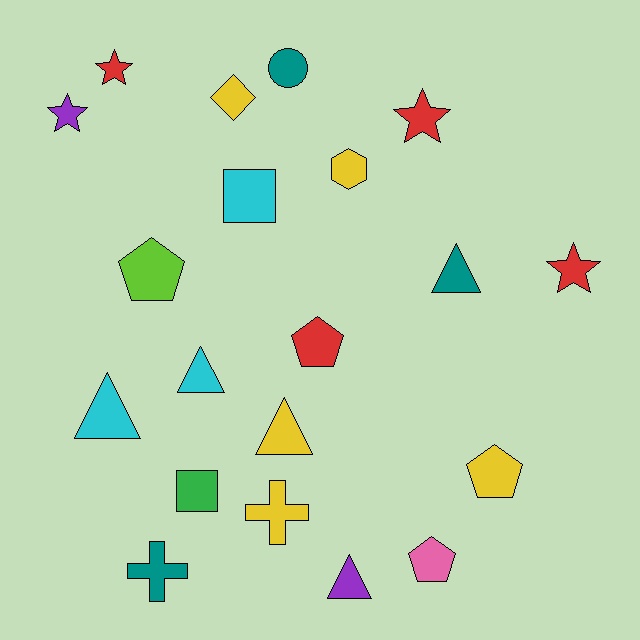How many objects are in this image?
There are 20 objects.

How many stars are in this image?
There are 4 stars.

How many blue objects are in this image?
There are no blue objects.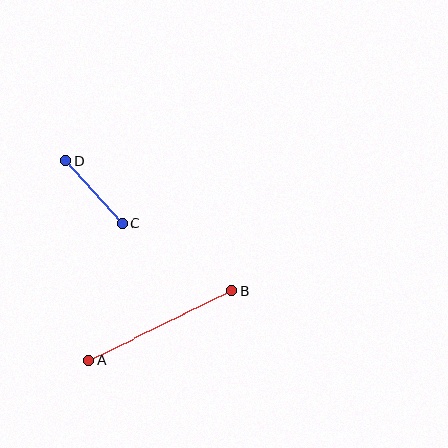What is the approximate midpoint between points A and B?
The midpoint is at approximately (160, 325) pixels.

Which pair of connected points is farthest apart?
Points A and B are farthest apart.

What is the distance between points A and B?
The distance is approximately 159 pixels.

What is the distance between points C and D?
The distance is approximately 85 pixels.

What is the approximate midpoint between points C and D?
The midpoint is at approximately (94, 192) pixels.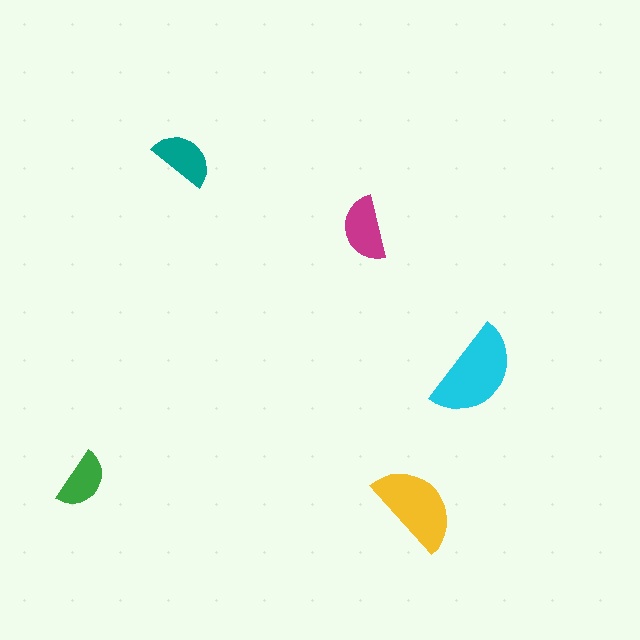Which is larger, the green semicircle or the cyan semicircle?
The cyan one.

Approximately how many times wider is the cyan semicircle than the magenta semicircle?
About 1.5 times wider.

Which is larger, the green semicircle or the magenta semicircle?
The magenta one.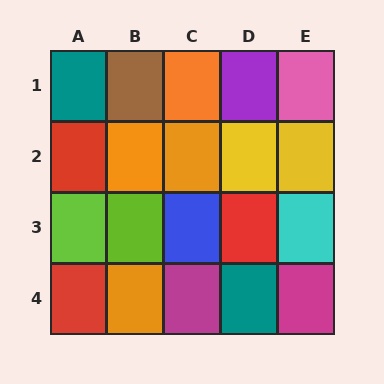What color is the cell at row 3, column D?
Red.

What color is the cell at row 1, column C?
Orange.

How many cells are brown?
1 cell is brown.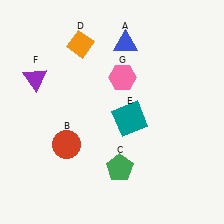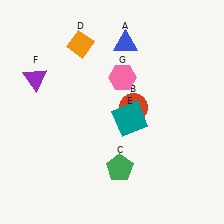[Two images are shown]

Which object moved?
The red circle (B) moved right.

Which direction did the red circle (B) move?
The red circle (B) moved right.